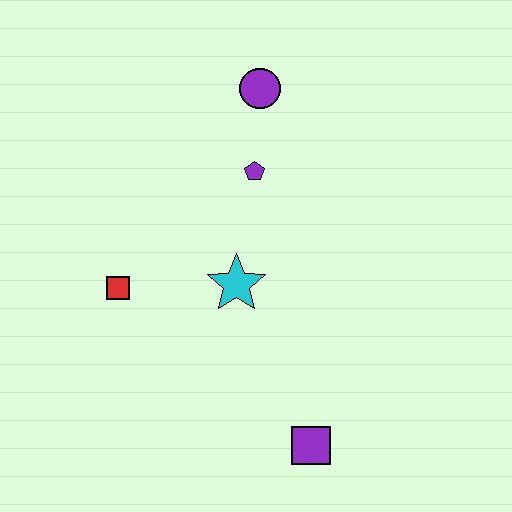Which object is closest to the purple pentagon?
The purple circle is closest to the purple pentagon.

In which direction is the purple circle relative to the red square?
The purple circle is above the red square.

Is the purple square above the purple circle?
No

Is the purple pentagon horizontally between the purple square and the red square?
Yes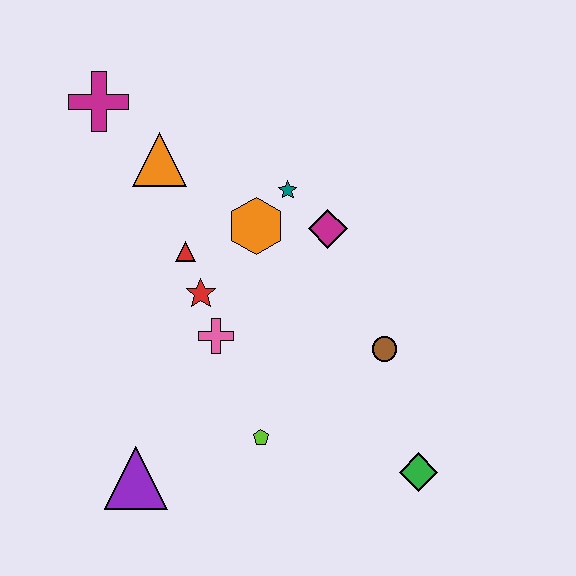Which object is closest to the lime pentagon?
The pink cross is closest to the lime pentagon.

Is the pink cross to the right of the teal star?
No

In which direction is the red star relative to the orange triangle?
The red star is below the orange triangle.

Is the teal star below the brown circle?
No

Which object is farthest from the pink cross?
The magenta cross is farthest from the pink cross.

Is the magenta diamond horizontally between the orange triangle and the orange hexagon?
No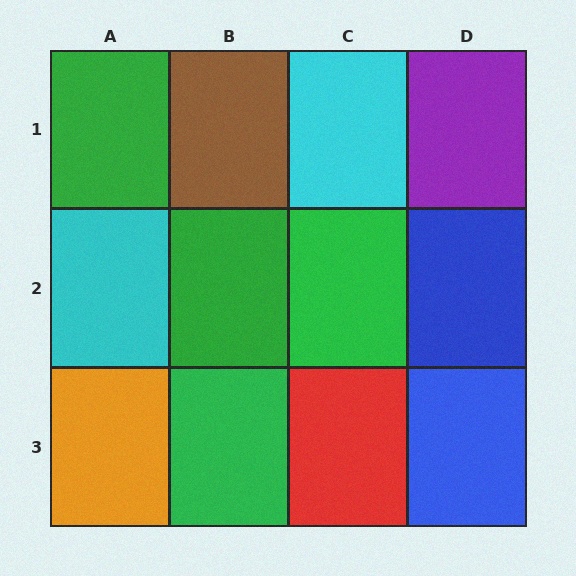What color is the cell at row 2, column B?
Green.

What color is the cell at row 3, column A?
Orange.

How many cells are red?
1 cell is red.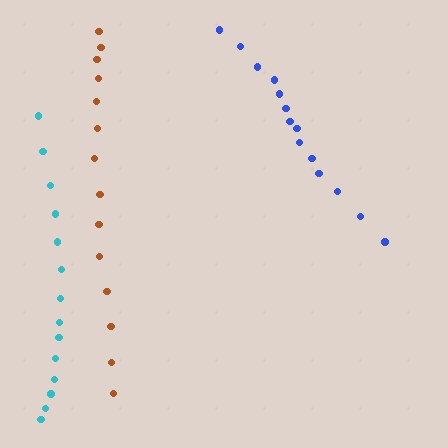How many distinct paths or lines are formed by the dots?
There are 3 distinct paths.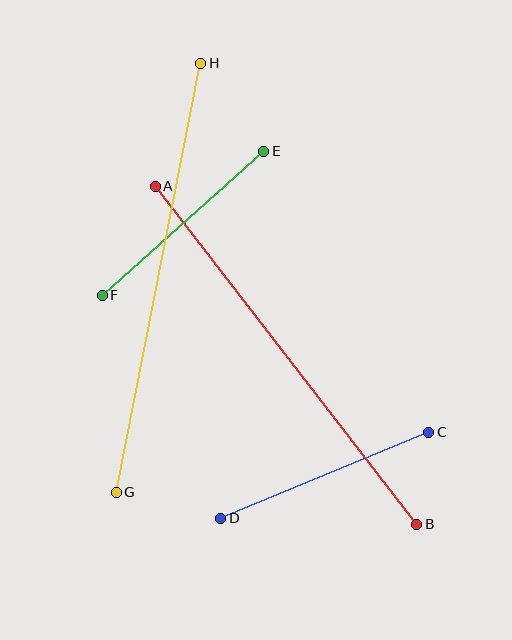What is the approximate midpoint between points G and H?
The midpoint is at approximately (159, 278) pixels.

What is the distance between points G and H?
The distance is approximately 437 pixels.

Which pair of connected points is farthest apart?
Points G and H are farthest apart.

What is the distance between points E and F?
The distance is approximately 217 pixels.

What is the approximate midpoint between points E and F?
The midpoint is at approximately (183, 223) pixels.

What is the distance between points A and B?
The distance is approximately 427 pixels.